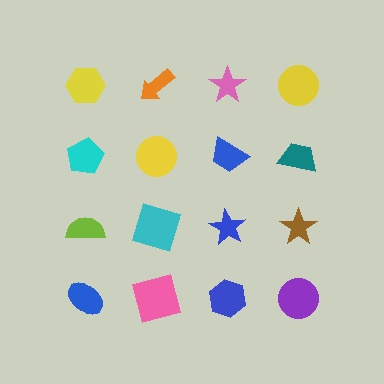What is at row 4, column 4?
A purple circle.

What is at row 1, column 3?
A pink star.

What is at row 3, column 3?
A blue star.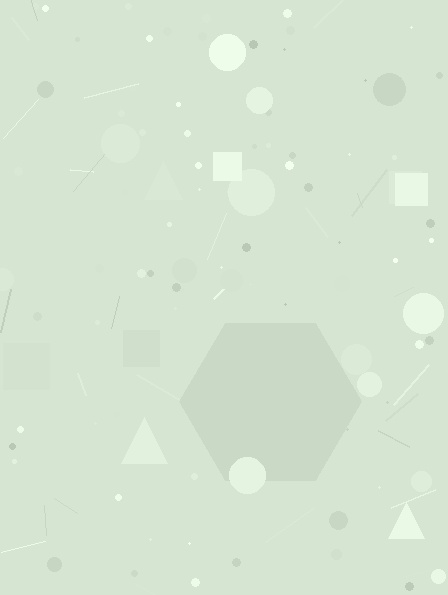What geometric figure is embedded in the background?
A hexagon is embedded in the background.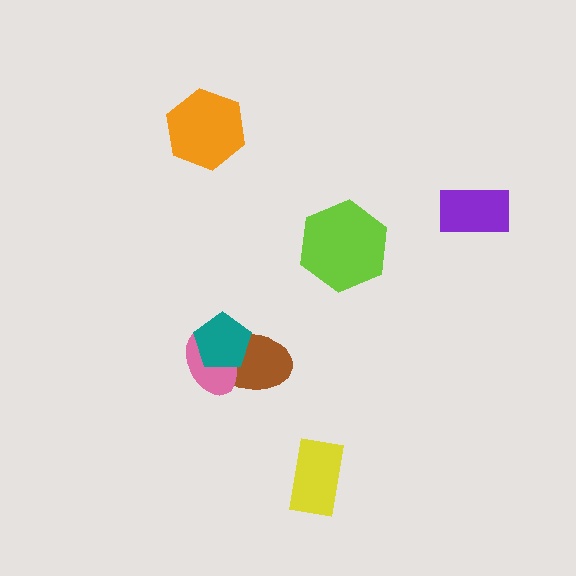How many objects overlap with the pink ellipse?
2 objects overlap with the pink ellipse.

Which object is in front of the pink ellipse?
The teal pentagon is in front of the pink ellipse.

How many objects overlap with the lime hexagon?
0 objects overlap with the lime hexagon.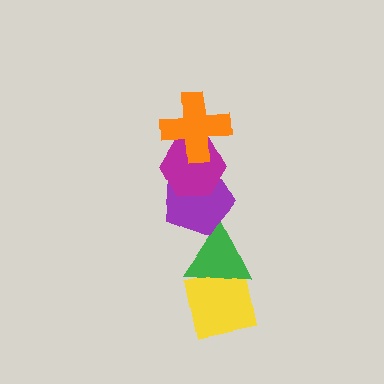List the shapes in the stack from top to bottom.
From top to bottom: the orange cross, the magenta hexagon, the purple pentagon, the green triangle, the yellow square.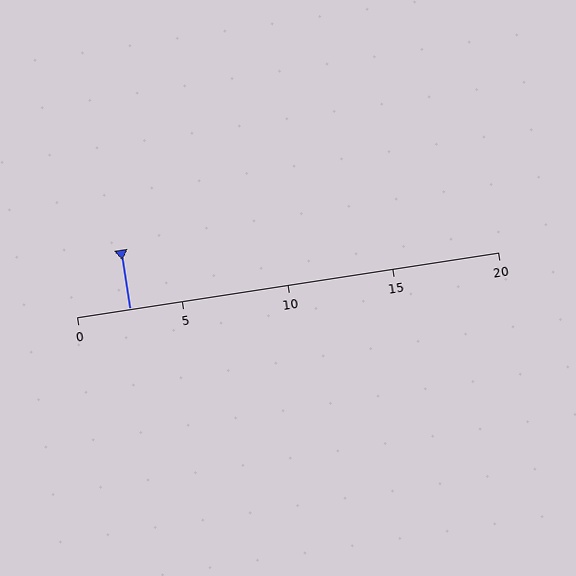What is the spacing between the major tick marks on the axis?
The major ticks are spaced 5 apart.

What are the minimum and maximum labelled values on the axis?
The axis runs from 0 to 20.